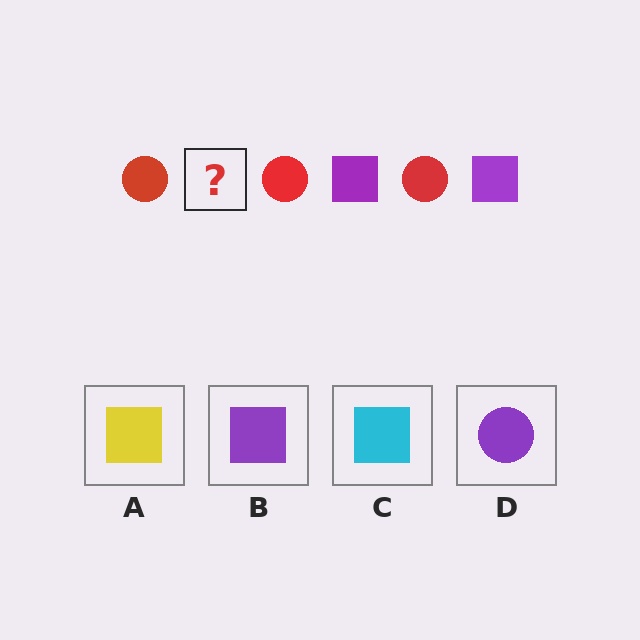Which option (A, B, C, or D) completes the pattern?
B.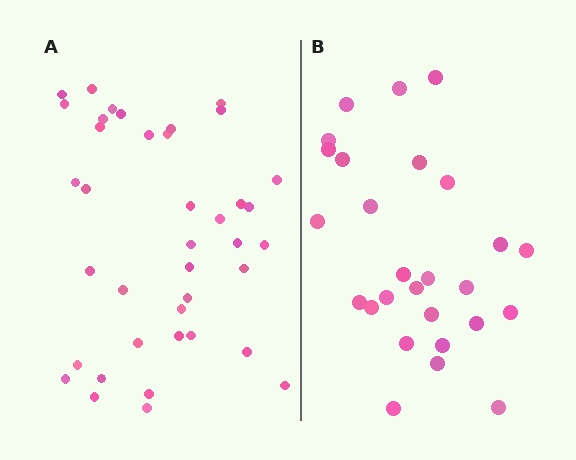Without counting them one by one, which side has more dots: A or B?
Region A (the left region) has more dots.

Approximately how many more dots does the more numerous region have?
Region A has roughly 12 or so more dots than region B.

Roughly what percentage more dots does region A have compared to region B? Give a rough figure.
About 45% more.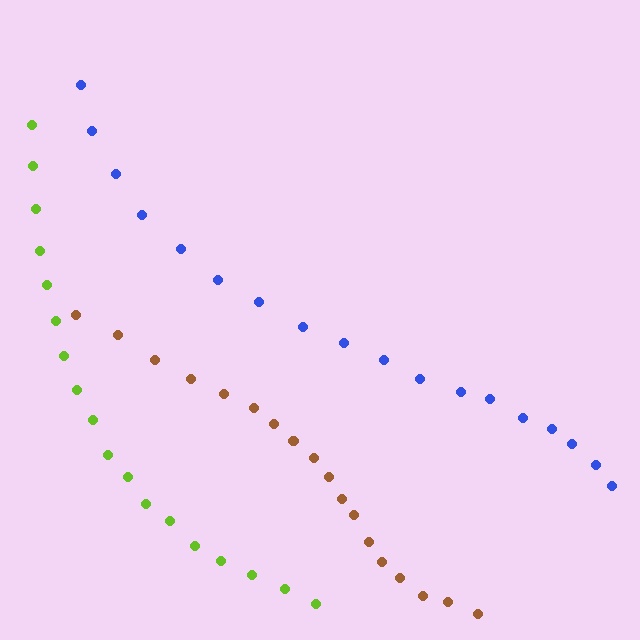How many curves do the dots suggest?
There are 3 distinct paths.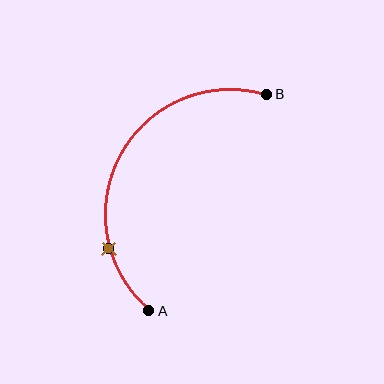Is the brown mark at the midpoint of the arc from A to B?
No. The brown mark lies on the arc but is closer to endpoint A. The arc midpoint would be at the point on the curve equidistant along the arc from both A and B.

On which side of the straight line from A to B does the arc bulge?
The arc bulges to the left of the straight line connecting A and B.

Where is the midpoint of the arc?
The arc midpoint is the point on the curve farthest from the straight line joining A and B. It sits to the left of that line.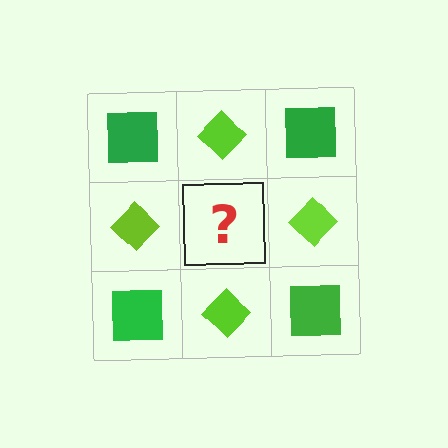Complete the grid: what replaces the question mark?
The question mark should be replaced with a green square.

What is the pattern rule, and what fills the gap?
The rule is that it alternates green square and lime diamond in a checkerboard pattern. The gap should be filled with a green square.